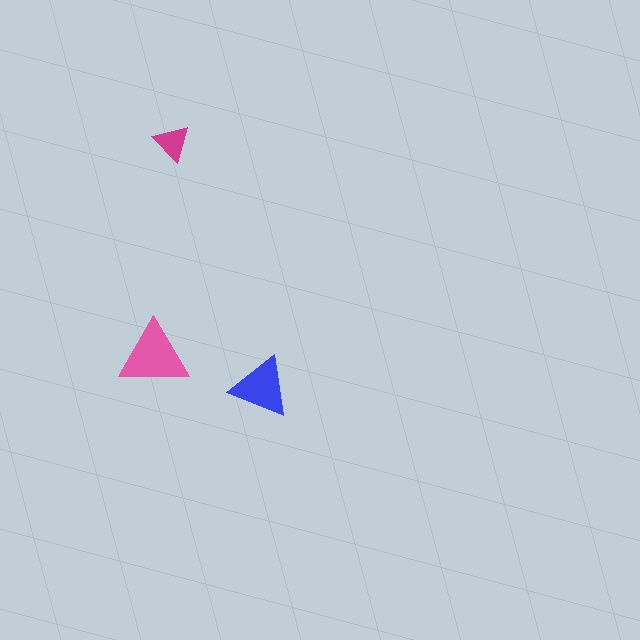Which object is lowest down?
The blue triangle is bottommost.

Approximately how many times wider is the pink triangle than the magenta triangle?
About 2 times wider.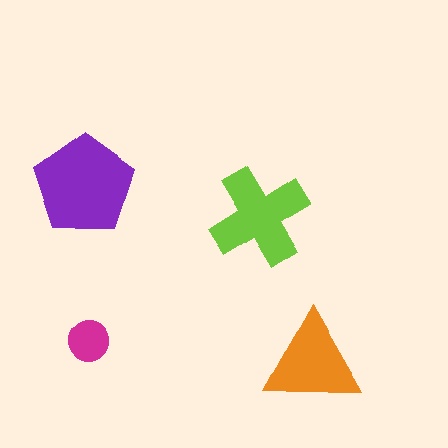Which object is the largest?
The purple pentagon.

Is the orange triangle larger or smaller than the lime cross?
Smaller.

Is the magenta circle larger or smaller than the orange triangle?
Smaller.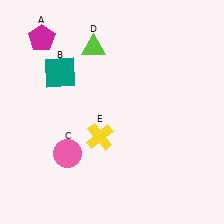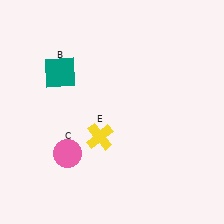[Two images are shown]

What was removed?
The magenta pentagon (A), the lime triangle (D) were removed in Image 2.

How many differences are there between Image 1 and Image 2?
There are 2 differences between the two images.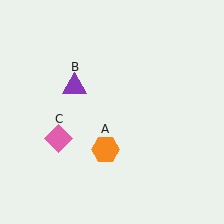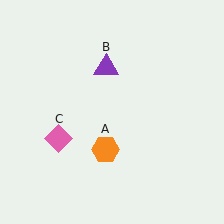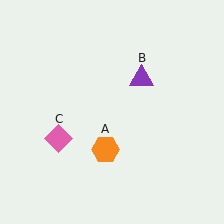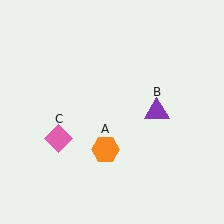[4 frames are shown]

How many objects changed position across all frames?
1 object changed position: purple triangle (object B).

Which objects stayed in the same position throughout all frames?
Orange hexagon (object A) and pink diamond (object C) remained stationary.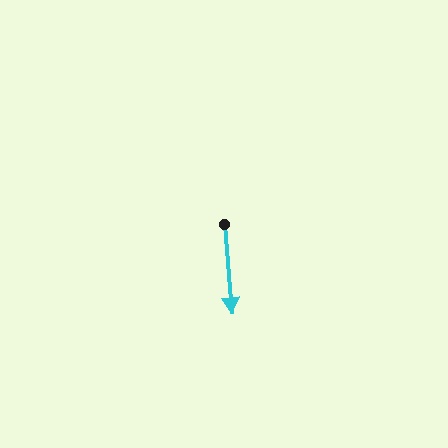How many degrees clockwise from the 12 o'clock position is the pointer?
Approximately 175 degrees.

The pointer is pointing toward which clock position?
Roughly 6 o'clock.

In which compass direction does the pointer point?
South.